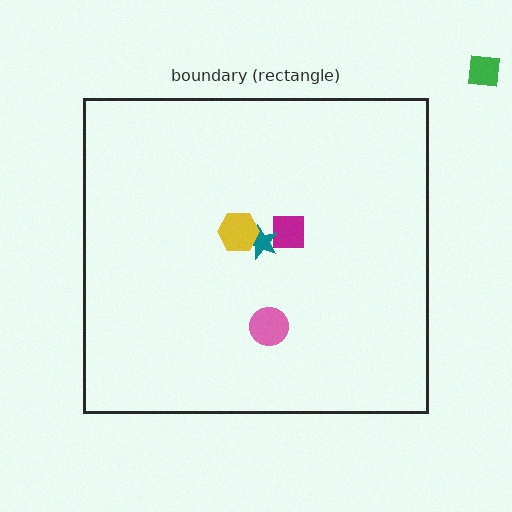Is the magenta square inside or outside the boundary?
Inside.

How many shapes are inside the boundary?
4 inside, 1 outside.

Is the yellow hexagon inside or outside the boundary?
Inside.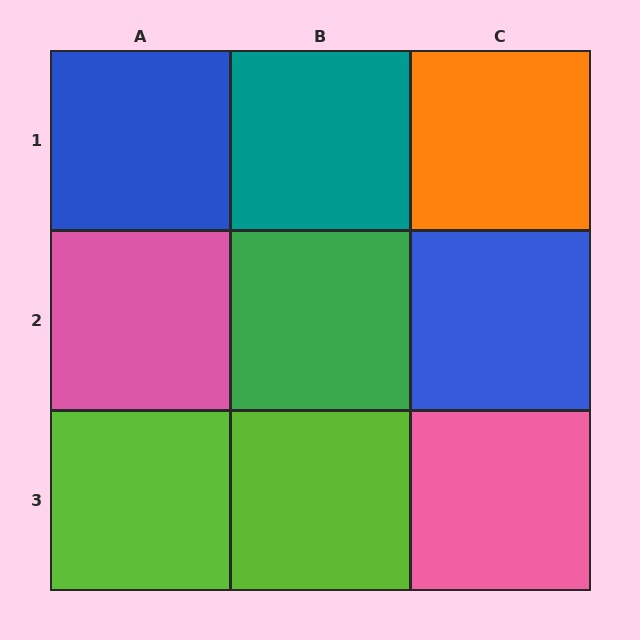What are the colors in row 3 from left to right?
Lime, lime, pink.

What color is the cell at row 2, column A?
Pink.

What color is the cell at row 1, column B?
Teal.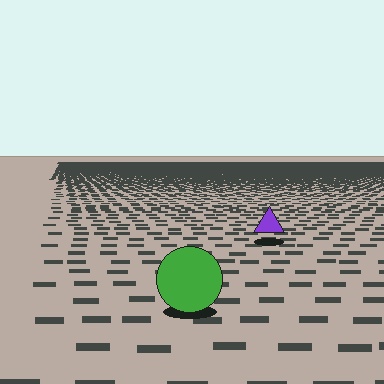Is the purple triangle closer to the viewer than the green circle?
No. The green circle is closer — you can tell from the texture gradient: the ground texture is coarser near it.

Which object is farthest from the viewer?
The purple triangle is farthest from the viewer. It appears smaller and the ground texture around it is denser.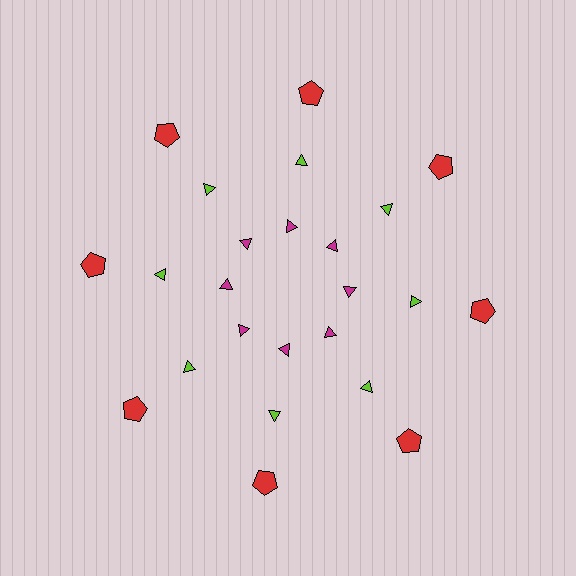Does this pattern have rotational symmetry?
Yes, this pattern has 8-fold rotational symmetry. It looks the same after rotating 45 degrees around the center.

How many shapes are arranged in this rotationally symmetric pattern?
There are 24 shapes, arranged in 8 groups of 3.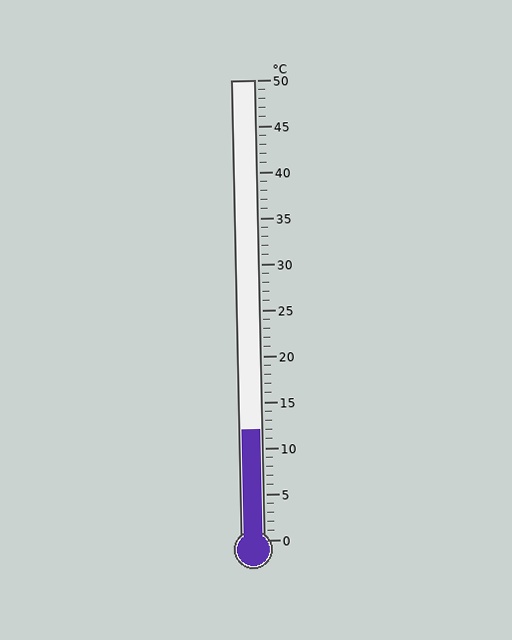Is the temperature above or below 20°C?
The temperature is below 20°C.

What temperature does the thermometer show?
The thermometer shows approximately 12°C.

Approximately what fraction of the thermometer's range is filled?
The thermometer is filled to approximately 25% of its range.